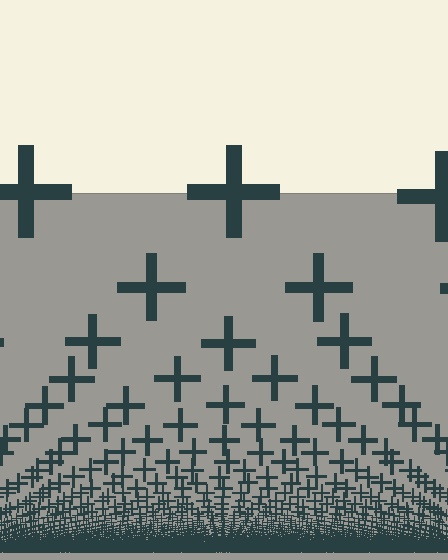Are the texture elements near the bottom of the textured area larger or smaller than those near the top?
Smaller. The gradient is inverted — elements near the bottom are smaller and denser.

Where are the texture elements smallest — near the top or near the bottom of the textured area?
Near the bottom.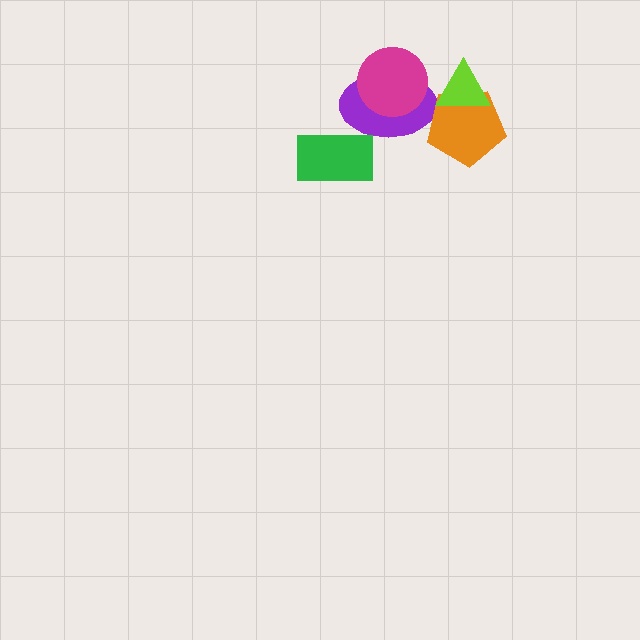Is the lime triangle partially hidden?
No, no other shape covers it.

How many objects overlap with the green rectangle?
1 object overlaps with the green rectangle.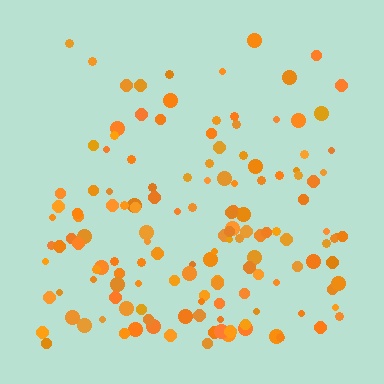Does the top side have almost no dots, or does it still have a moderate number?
Still a moderate number, just noticeably fewer than the bottom.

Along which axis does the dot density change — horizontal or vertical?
Vertical.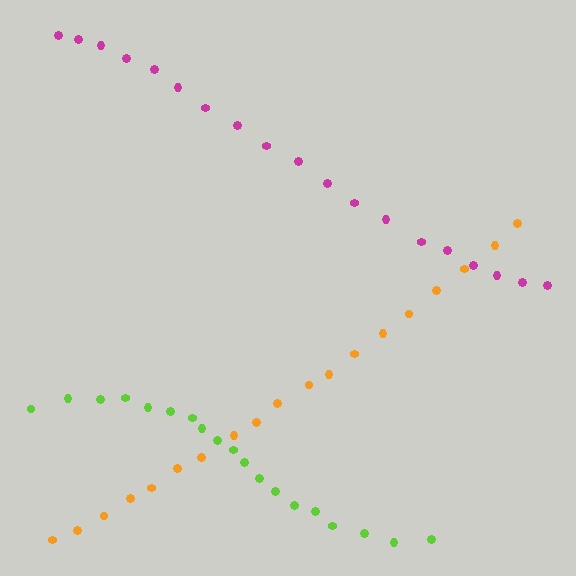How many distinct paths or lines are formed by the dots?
There are 3 distinct paths.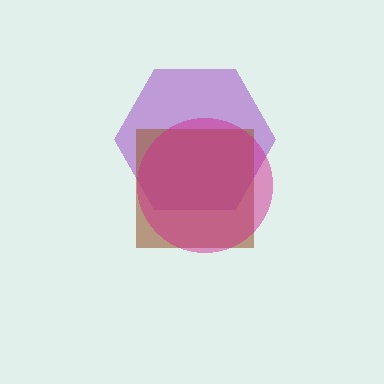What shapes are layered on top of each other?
The layered shapes are: a purple hexagon, a brown square, a magenta circle.